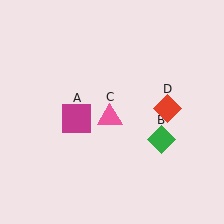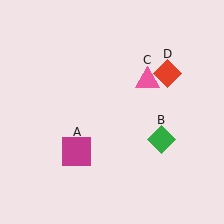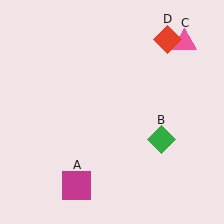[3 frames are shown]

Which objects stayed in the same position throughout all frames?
Green diamond (object B) remained stationary.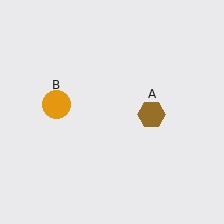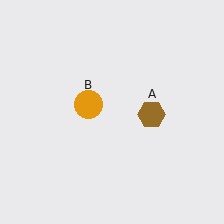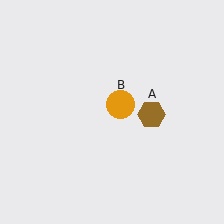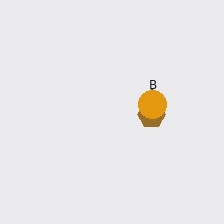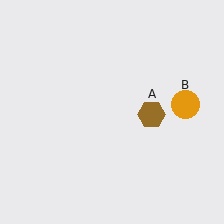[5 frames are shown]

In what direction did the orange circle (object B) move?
The orange circle (object B) moved right.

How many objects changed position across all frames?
1 object changed position: orange circle (object B).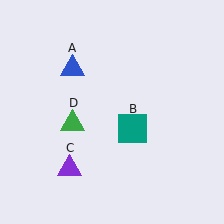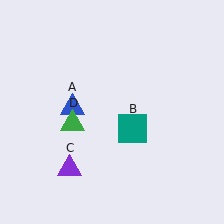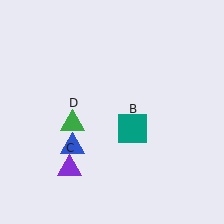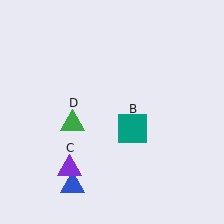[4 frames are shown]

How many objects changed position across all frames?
1 object changed position: blue triangle (object A).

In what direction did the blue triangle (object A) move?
The blue triangle (object A) moved down.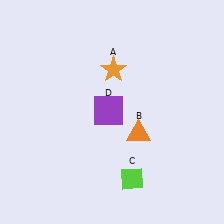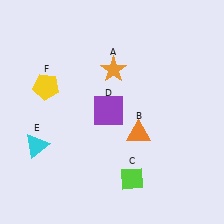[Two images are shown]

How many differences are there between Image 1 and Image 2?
There are 2 differences between the two images.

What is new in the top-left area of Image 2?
A yellow pentagon (F) was added in the top-left area of Image 2.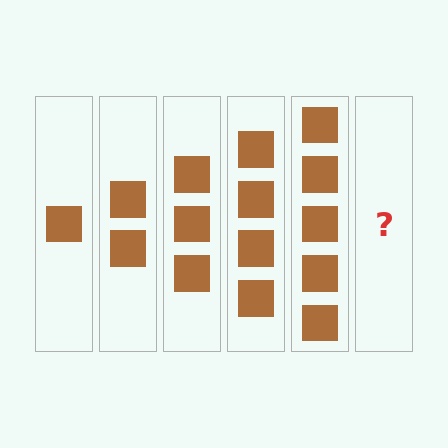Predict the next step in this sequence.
The next step is 6 squares.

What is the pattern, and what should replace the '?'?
The pattern is that each step adds one more square. The '?' should be 6 squares.